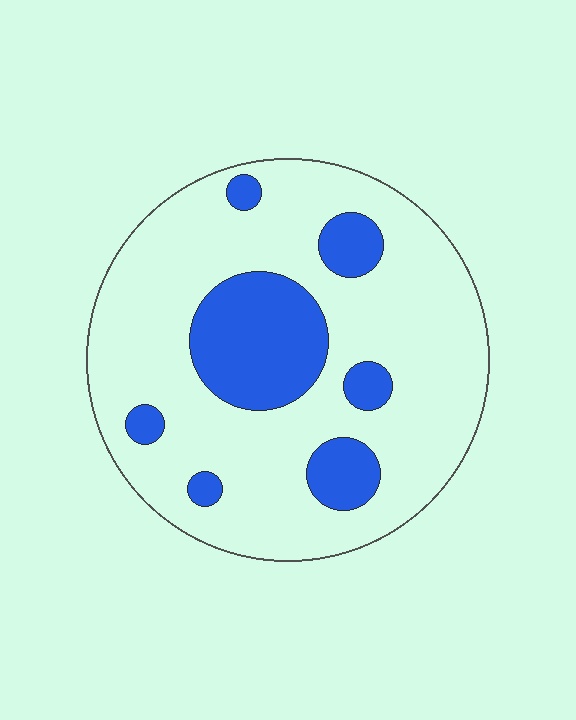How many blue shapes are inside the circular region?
7.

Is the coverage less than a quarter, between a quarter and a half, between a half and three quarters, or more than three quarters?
Less than a quarter.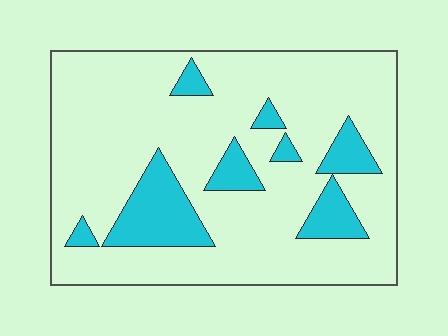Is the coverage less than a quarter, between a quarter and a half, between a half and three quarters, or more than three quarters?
Less than a quarter.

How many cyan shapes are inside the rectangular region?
8.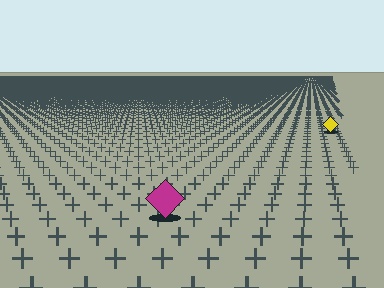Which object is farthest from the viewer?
The yellow diamond is farthest from the viewer. It appears smaller and the ground texture around it is denser.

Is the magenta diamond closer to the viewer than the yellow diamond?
Yes. The magenta diamond is closer — you can tell from the texture gradient: the ground texture is coarser near it.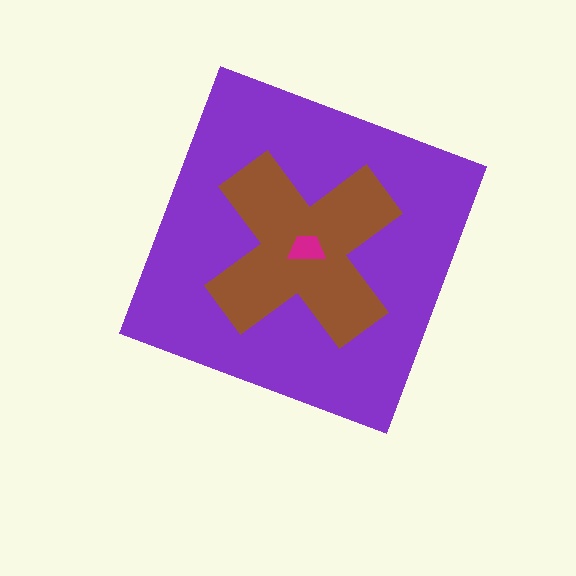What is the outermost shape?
The purple diamond.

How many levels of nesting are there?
3.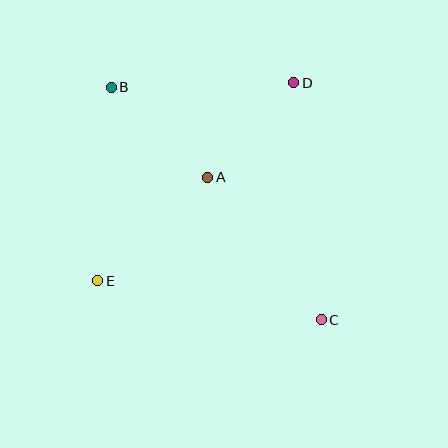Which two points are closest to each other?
Points A and D are closest to each other.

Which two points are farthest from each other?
Points B and C are farthest from each other.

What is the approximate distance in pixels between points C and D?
The distance between C and D is approximately 238 pixels.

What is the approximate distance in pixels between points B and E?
The distance between B and E is approximately 194 pixels.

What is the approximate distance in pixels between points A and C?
The distance between A and C is approximately 182 pixels.